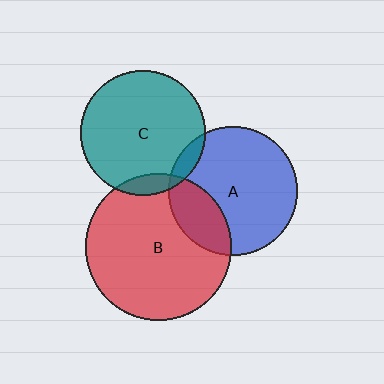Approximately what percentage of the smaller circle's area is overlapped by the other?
Approximately 25%.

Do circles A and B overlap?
Yes.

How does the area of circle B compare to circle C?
Approximately 1.4 times.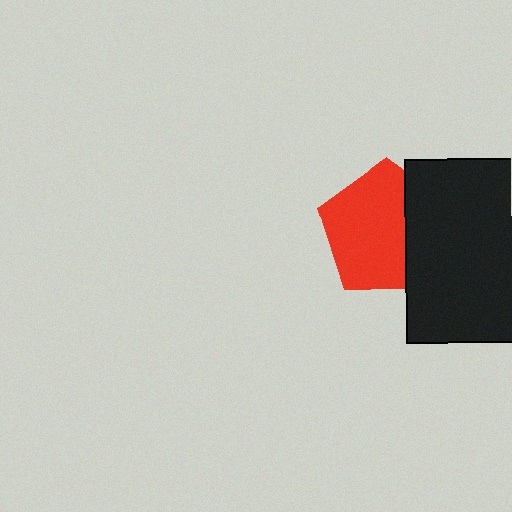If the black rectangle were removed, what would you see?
You would see the complete red pentagon.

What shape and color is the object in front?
The object in front is a black rectangle.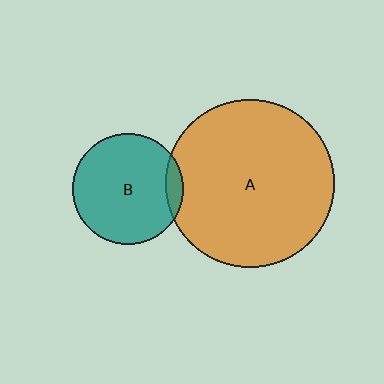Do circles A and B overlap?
Yes.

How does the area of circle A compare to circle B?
Approximately 2.3 times.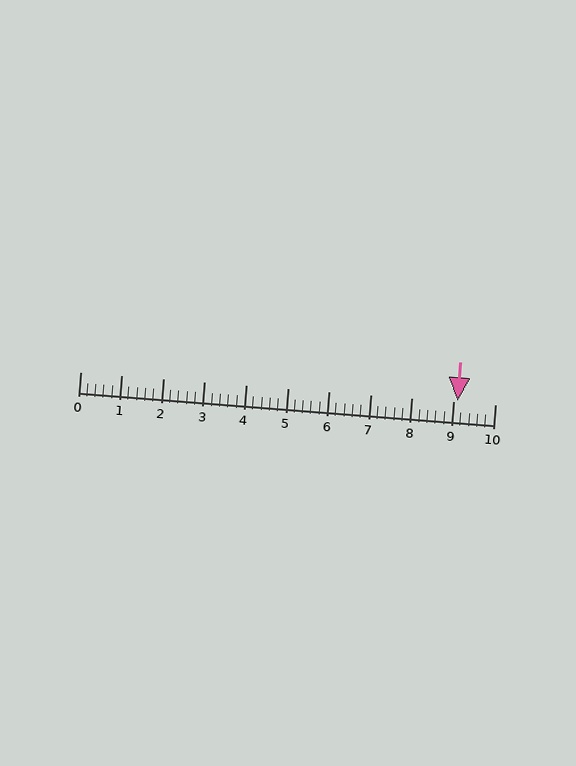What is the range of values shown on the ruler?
The ruler shows values from 0 to 10.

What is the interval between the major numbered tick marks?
The major tick marks are spaced 1 units apart.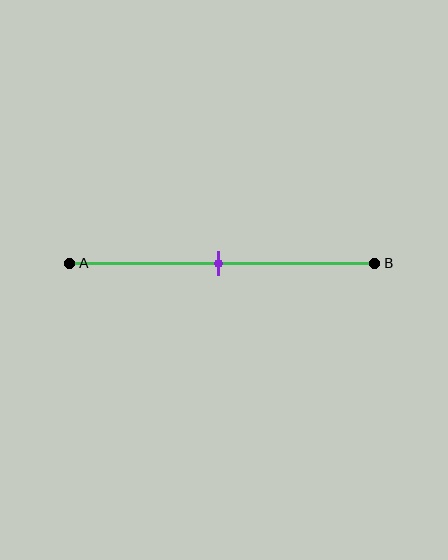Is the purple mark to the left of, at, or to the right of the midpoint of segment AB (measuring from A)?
The purple mark is approximately at the midpoint of segment AB.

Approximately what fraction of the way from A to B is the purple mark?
The purple mark is approximately 50% of the way from A to B.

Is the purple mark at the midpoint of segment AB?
Yes, the mark is approximately at the midpoint.